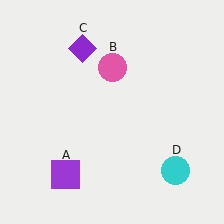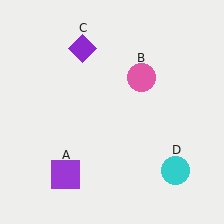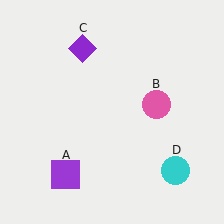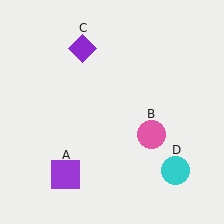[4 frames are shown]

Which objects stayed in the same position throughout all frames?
Purple square (object A) and purple diamond (object C) and cyan circle (object D) remained stationary.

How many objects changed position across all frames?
1 object changed position: pink circle (object B).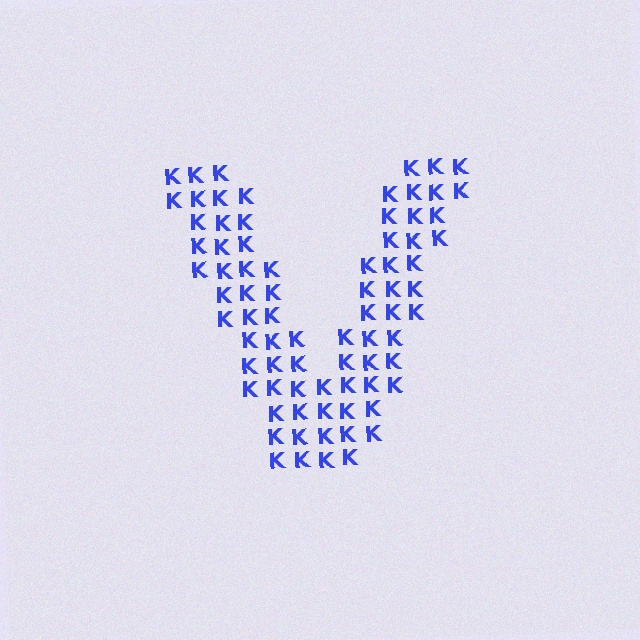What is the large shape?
The large shape is the letter V.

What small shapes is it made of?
It is made of small letter K's.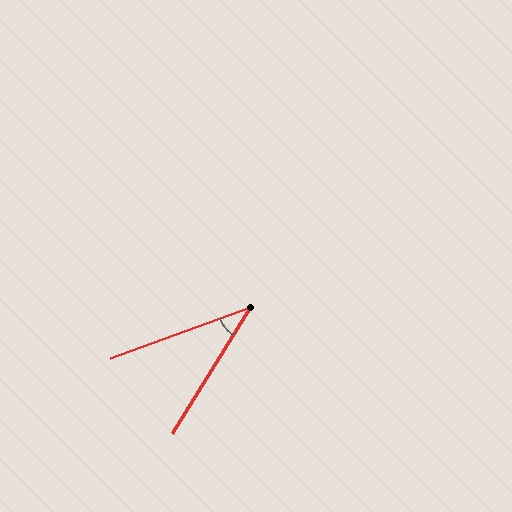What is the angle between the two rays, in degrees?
Approximately 38 degrees.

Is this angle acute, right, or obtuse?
It is acute.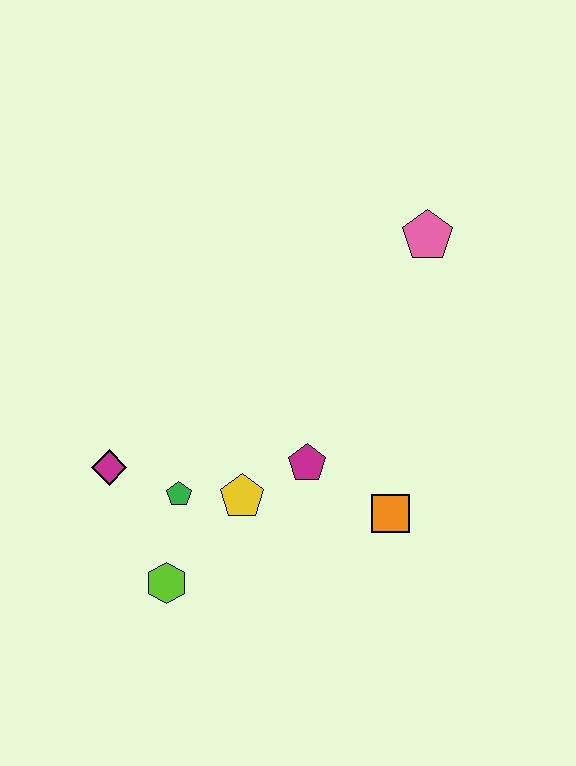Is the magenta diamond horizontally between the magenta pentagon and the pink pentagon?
No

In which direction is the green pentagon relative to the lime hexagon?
The green pentagon is above the lime hexagon.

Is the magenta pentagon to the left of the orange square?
Yes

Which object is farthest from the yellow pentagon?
The pink pentagon is farthest from the yellow pentagon.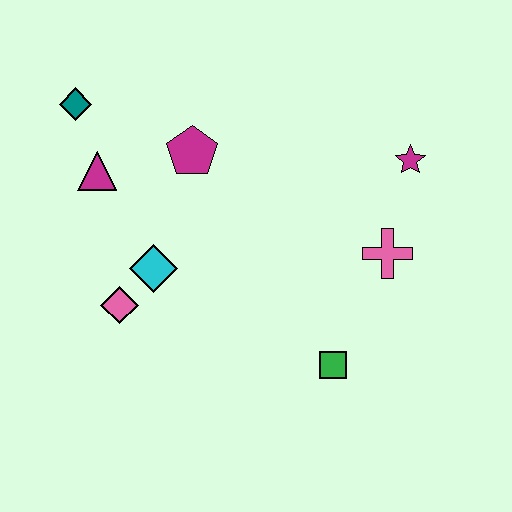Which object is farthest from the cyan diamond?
The magenta star is farthest from the cyan diamond.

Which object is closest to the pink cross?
The magenta star is closest to the pink cross.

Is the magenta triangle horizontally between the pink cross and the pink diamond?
No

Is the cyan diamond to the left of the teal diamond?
No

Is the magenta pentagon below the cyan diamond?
No